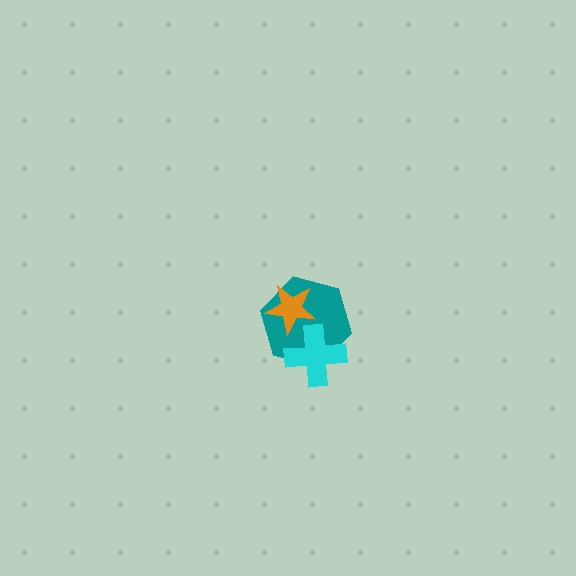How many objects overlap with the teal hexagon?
2 objects overlap with the teal hexagon.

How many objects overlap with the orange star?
1 object overlaps with the orange star.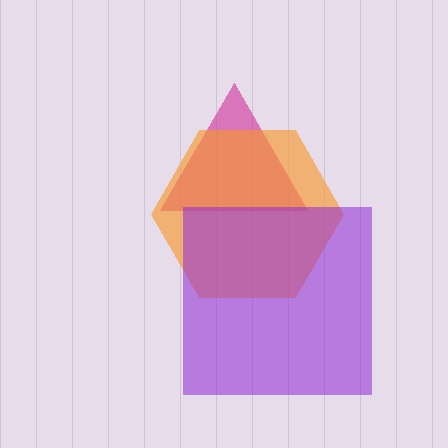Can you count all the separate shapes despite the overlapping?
Yes, there are 3 separate shapes.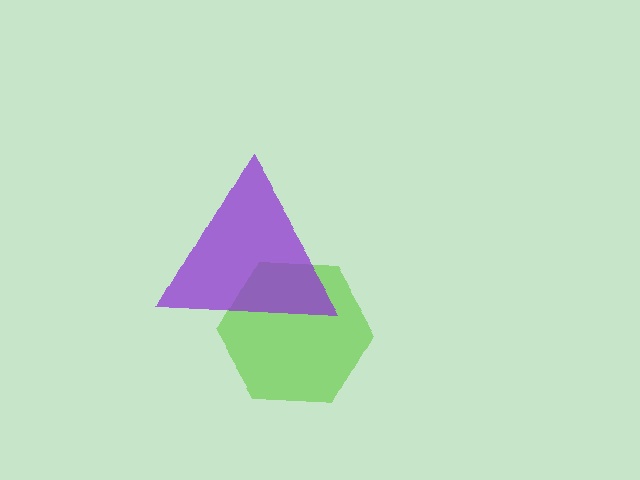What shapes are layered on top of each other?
The layered shapes are: a lime hexagon, a purple triangle.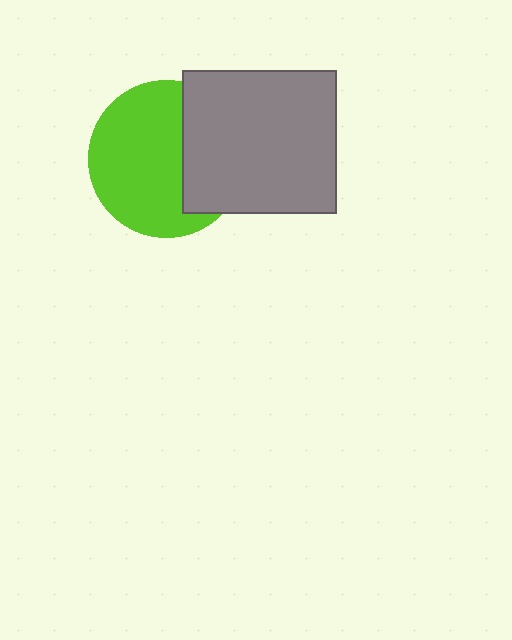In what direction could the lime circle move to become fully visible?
The lime circle could move left. That would shift it out from behind the gray rectangle entirely.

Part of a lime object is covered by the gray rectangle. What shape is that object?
It is a circle.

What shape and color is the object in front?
The object in front is a gray rectangle.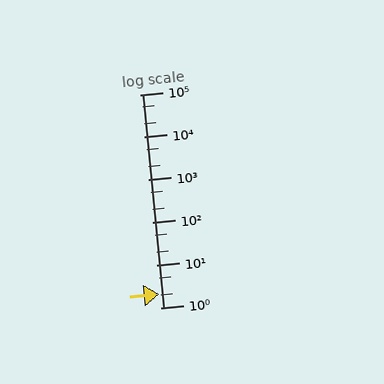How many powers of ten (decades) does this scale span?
The scale spans 5 decades, from 1 to 100000.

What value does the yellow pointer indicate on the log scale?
The pointer indicates approximately 2.1.